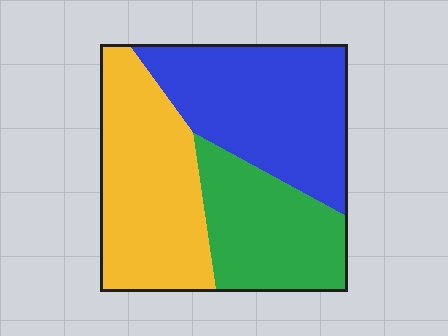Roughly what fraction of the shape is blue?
Blue takes up between a third and a half of the shape.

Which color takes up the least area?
Green, at roughly 25%.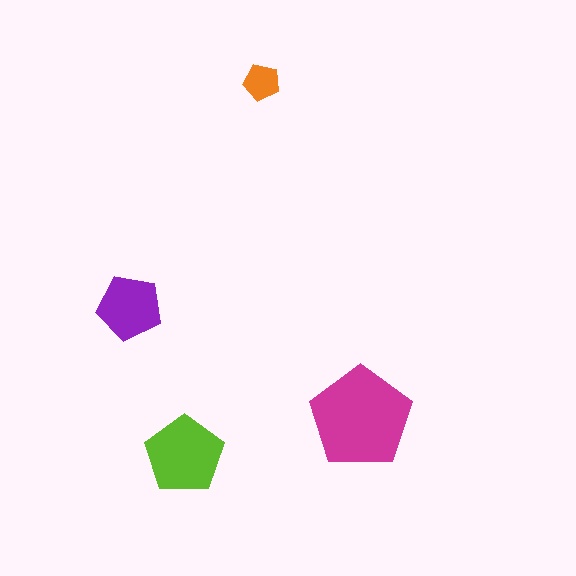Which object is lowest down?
The lime pentagon is bottommost.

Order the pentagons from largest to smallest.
the magenta one, the lime one, the purple one, the orange one.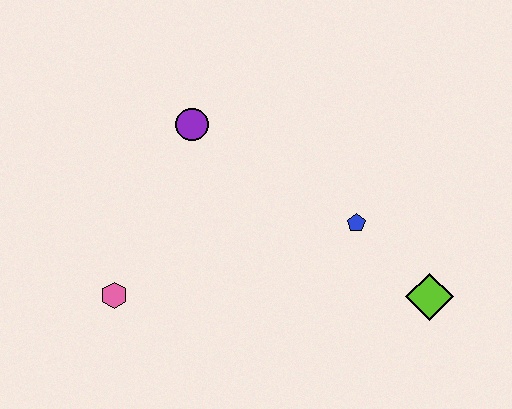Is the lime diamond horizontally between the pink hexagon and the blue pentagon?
No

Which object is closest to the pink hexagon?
The purple circle is closest to the pink hexagon.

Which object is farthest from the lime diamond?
The pink hexagon is farthest from the lime diamond.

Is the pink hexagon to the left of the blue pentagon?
Yes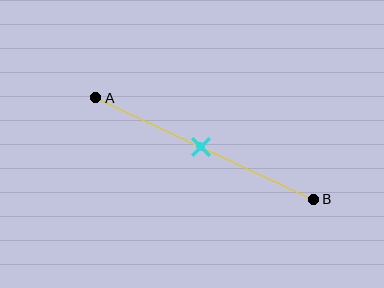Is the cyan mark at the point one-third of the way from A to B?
No, the mark is at about 50% from A, not at the 33% one-third point.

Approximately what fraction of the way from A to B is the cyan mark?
The cyan mark is approximately 50% of the way from A to B.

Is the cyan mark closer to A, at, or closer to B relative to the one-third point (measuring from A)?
The cyan mark is closer to point B than the one-third point of segment AB.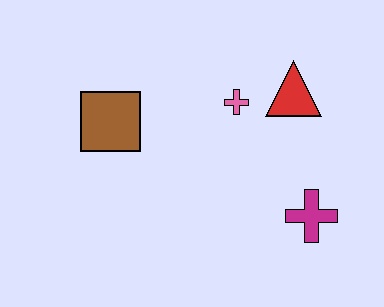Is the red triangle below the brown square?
No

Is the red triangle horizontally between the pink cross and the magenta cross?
Yes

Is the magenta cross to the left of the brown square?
No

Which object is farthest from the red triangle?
The brown square is farthest from the red triangle.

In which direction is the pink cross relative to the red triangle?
The pink cross is to the left of the red triangle.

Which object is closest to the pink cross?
The red triangle is closest to the pink cross.